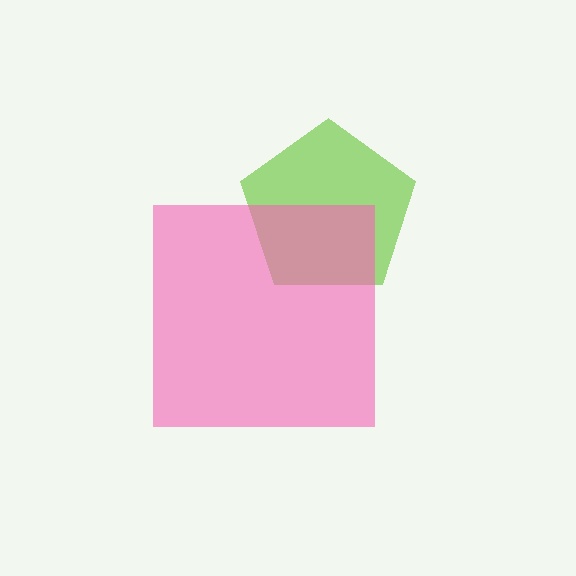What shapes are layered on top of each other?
The layered shapes are: a lime pentagon, a pink square.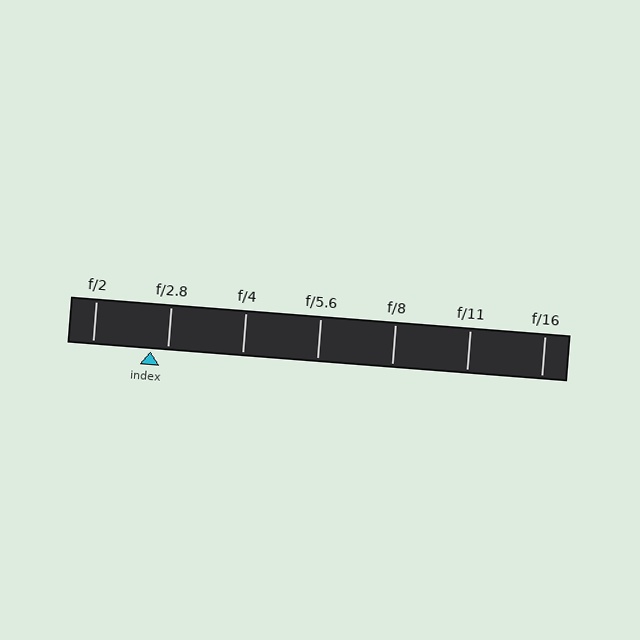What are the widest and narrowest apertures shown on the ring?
The widest aperture shown is f/2 and the narrowest is f/16.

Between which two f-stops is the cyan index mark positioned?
The index mark is between f/2 and f/2.8.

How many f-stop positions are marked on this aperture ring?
There are 7 f-stop positions marked.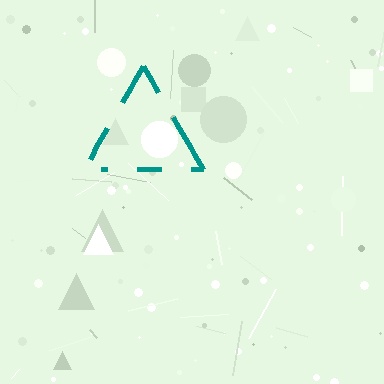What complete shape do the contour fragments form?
The contour fragments form a triangle.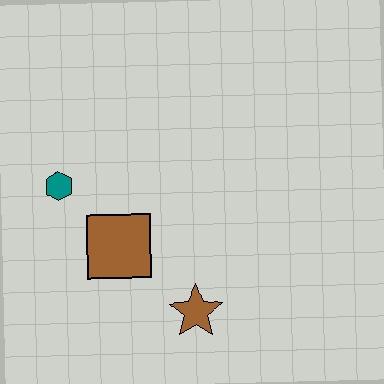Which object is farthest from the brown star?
The teal hexagon is farthest from the brown star.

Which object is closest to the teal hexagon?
The brown square is closest to the teal hexagon.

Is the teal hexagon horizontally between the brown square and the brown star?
No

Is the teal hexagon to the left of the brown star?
Yes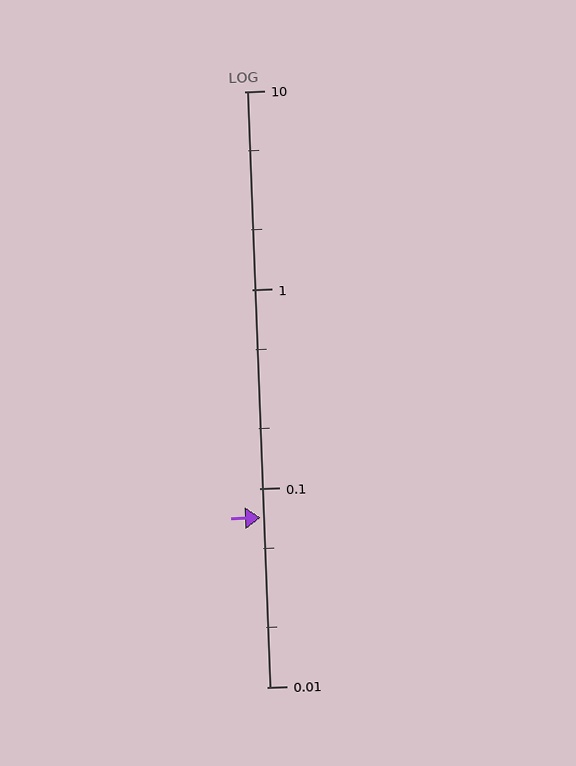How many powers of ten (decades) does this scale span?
The scale spans 3 decades, from 0.01 to 10.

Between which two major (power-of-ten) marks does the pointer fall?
The pointer is between 0.01 and 0.1.